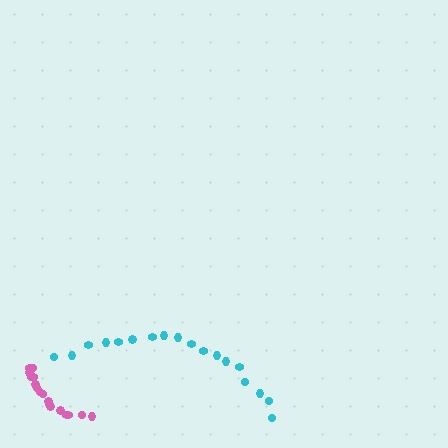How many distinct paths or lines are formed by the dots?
There are 2 distinct paths.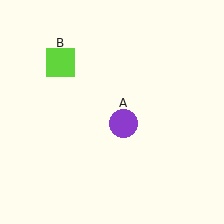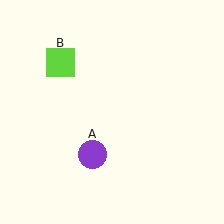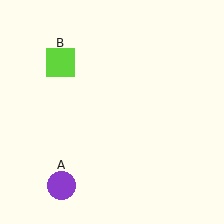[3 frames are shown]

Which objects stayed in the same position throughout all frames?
Lime square (object B) remained stationary.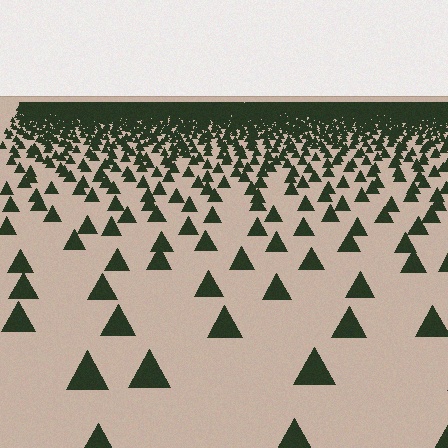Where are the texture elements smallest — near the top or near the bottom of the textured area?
Near the top.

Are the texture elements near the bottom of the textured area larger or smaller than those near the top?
Larger. Near the bottom, elements are closer to the viewer and appear at a bigger on-screen size.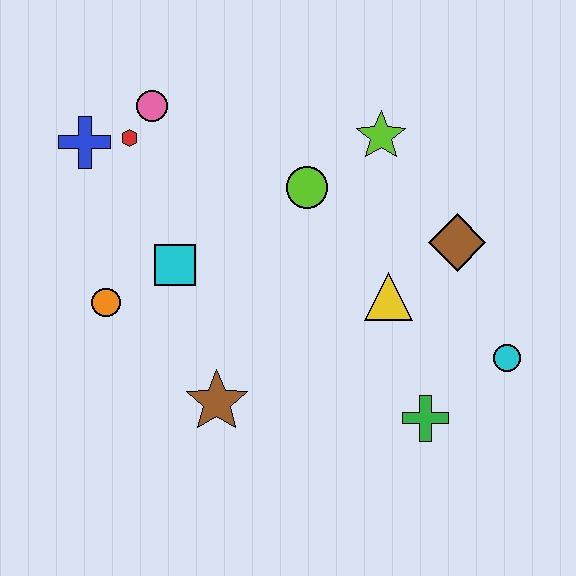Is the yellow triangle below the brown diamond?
Yes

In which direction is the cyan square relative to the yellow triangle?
The cyan square is to the left of the yellow triangle.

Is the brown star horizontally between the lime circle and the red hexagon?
Yes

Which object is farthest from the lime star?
The orange circle is farthest from the lime star.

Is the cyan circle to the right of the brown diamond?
Yes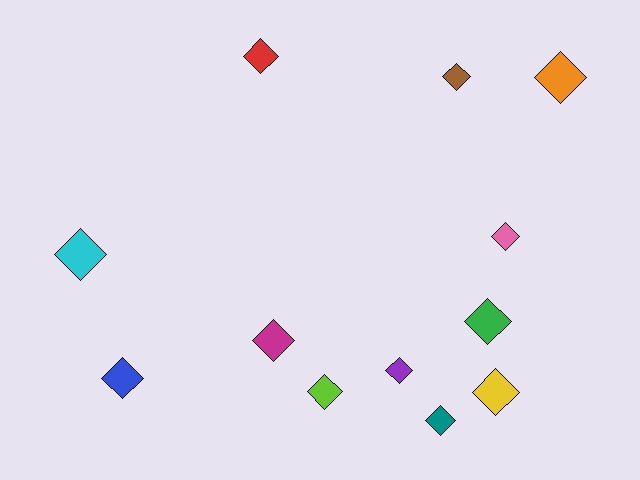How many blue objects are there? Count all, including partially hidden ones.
There is 1 blue object.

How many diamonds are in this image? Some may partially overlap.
There are 12 diamonds.